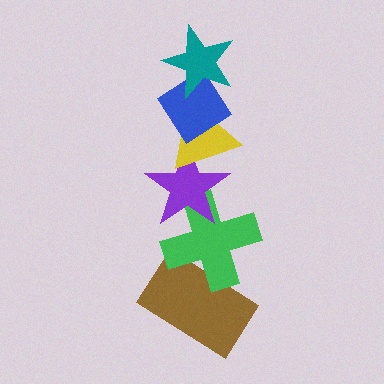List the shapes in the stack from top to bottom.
From top to bottom: the teal star, the blue diamond, the yellow triangle, the purple star, the green cross, the brown rectangle.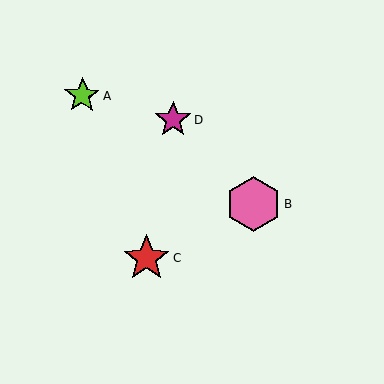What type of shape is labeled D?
Shape D is a magenta star.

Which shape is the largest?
The pink hexagon (labeled B) is the largest.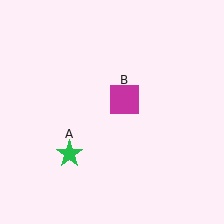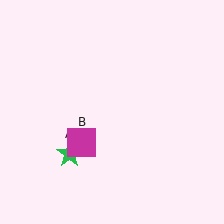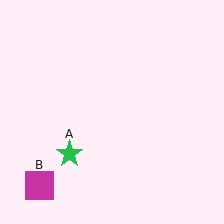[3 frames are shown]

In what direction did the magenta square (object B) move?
The magenta square (object B) moved down and to the left.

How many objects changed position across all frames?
1 object changed position: magenta square (object B).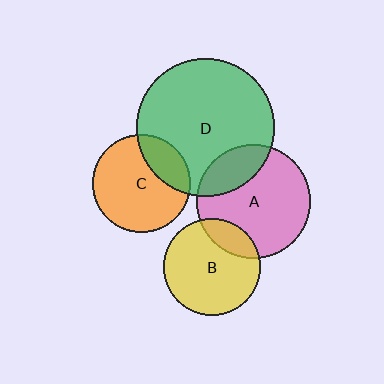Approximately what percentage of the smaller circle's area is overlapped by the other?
Approximately 25%.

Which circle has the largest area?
Circle D (green).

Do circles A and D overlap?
Yes.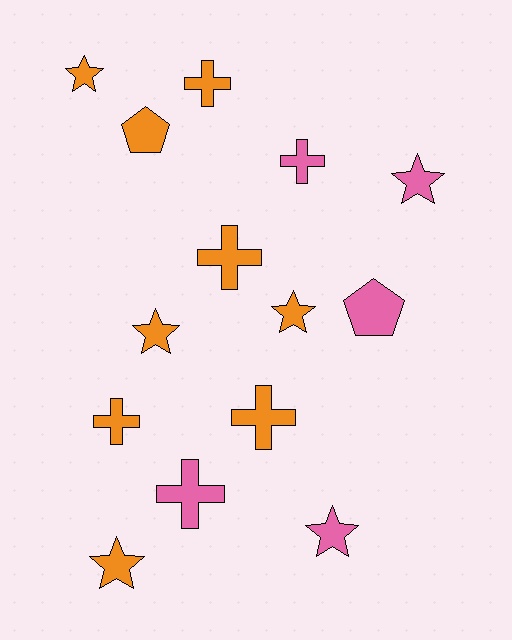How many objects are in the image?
There are 14 objects.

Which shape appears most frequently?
Cross, with 6 objects.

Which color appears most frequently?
Orange, with 9 objects.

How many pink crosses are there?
There are 2 pink crosses.